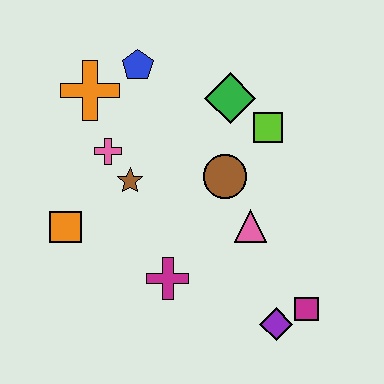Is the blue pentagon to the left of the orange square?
No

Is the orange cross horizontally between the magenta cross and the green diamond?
No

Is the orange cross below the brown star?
No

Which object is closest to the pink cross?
The brown star is closest to the pink cross.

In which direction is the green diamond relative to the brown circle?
The green diamond is above the brown circle.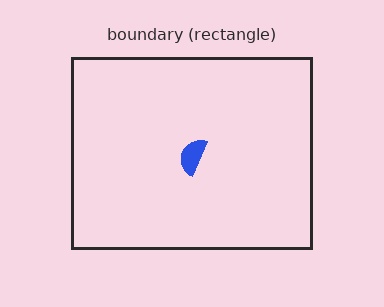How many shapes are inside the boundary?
1 inside, 0 outside.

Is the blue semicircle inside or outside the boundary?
Inside.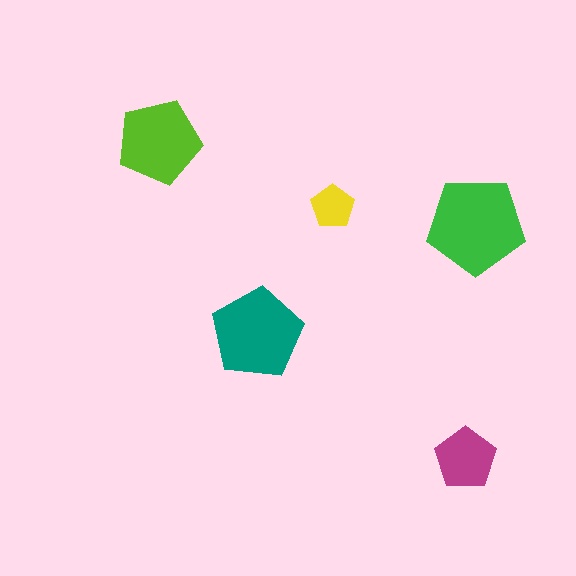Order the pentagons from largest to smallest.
the green one, the teal one, the lime one, the magenta one, the yellow one.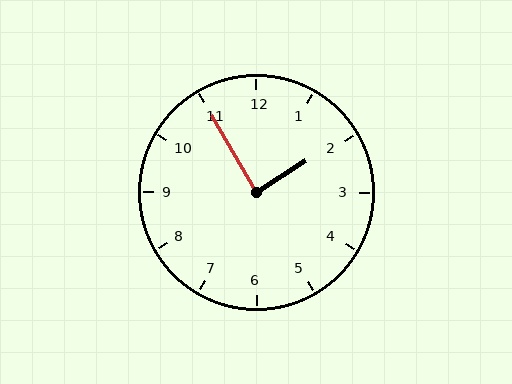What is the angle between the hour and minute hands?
Approximately 88 degrees.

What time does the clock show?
1:55.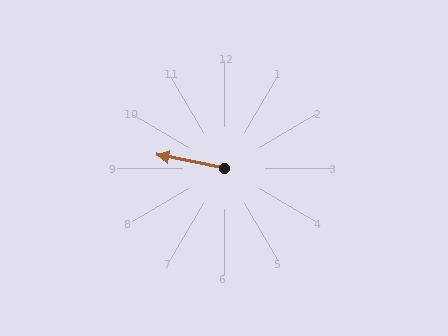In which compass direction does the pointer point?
West.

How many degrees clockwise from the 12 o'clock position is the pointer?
Approximately 281 degrees.